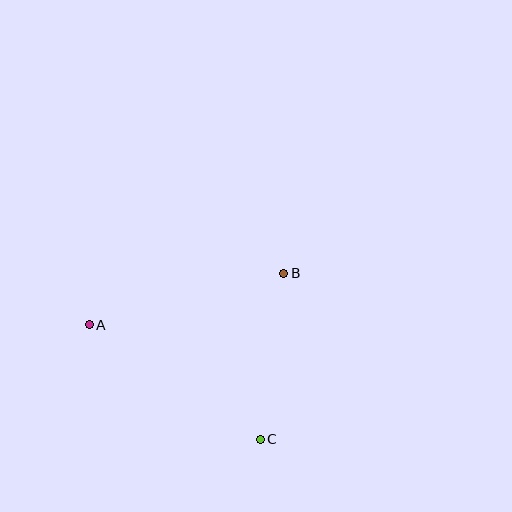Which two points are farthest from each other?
Points A and C are farthest from each other.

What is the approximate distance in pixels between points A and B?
The distance between A and B is approximately 202 pixels.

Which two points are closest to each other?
Points B and C are closest to each other.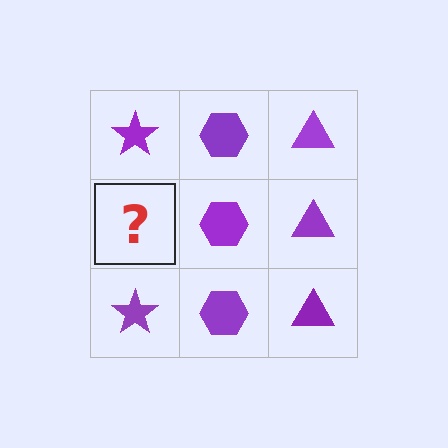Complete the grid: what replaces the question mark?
The question mark should be replaced with a purple star.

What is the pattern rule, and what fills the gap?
The rule is that each column has a consistent shape. The gap should be filled with a purple star.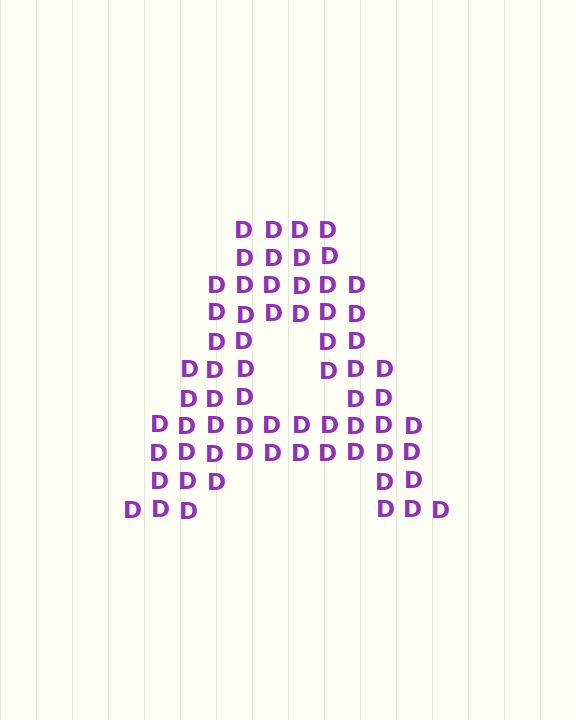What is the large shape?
The large shape is the letter A.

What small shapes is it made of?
It is made of small letter D's.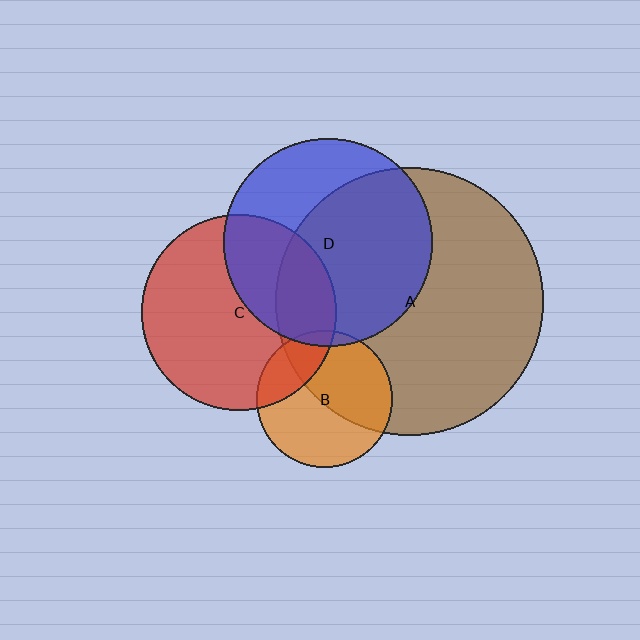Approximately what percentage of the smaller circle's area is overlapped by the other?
Approximately 5%.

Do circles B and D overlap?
Yes.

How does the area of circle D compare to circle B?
Approximately 2.3 times.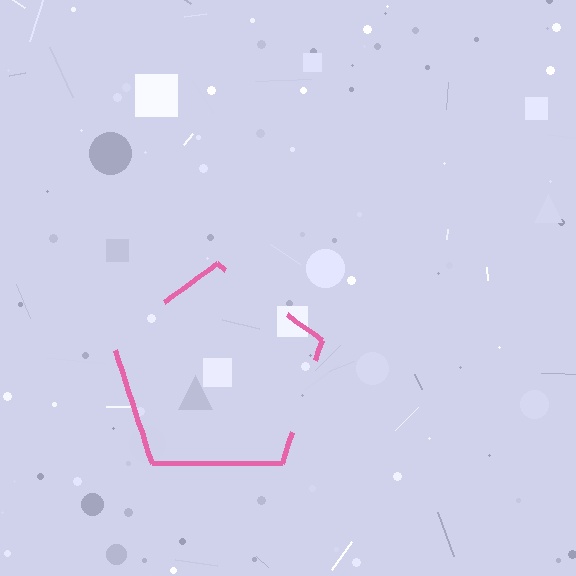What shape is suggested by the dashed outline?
The dashed outline suggests a pentagon.